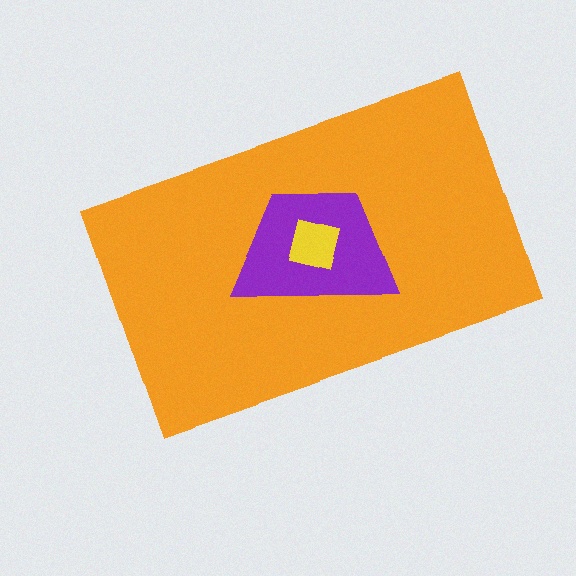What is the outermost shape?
The orange rectangle.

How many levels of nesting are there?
3.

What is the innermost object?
The yellow square.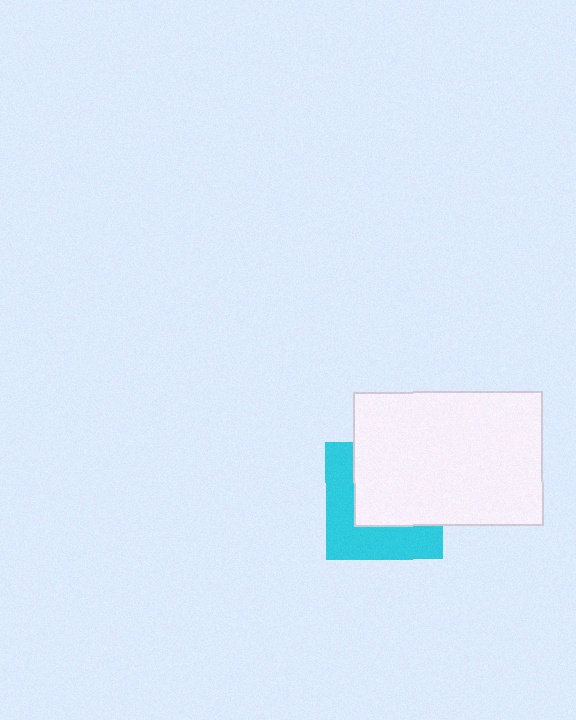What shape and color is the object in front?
The object in front is a white rectangle.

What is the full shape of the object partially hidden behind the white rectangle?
The partially hidden object is a cyan square.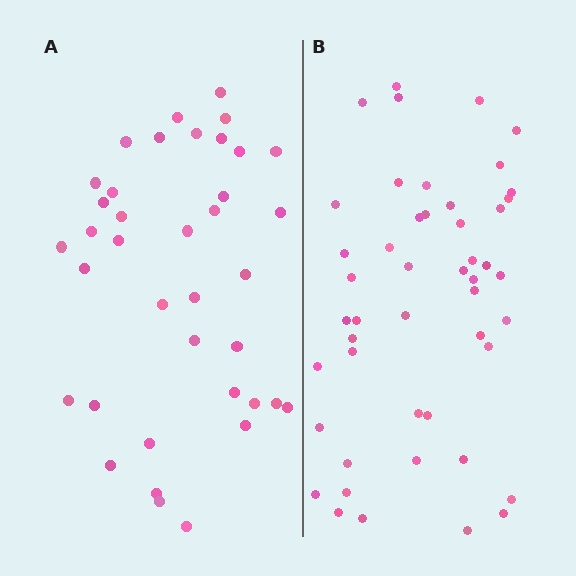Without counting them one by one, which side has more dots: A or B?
Region B (the right region) has more dots.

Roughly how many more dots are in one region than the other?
Region B has roughly 10 or so more dots than region A.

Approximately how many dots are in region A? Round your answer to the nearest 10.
About 40 dots. (The exact count is 38, which rounds to 40.)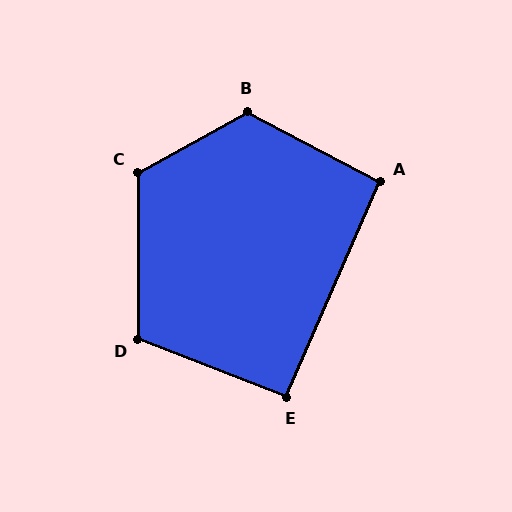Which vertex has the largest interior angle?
B, at approximately 123 degrees.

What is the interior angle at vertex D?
Approximately 112 degrees (obtuse).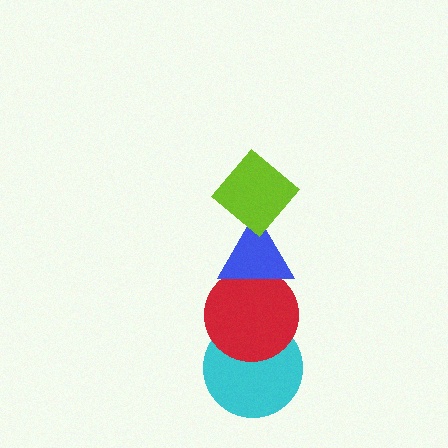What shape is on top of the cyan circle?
The red circle is on top of the cyan circle.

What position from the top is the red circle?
The red circle is 3rd from the top.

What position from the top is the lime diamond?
The lime diamond is 1st from the top.